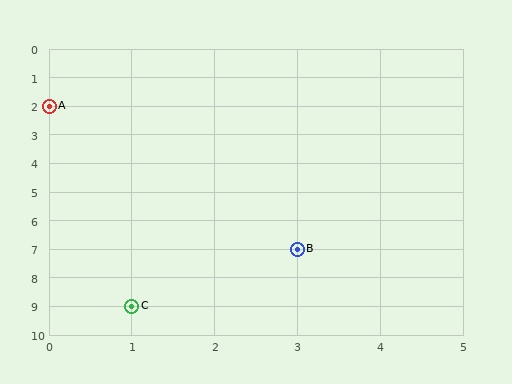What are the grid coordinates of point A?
Point A is at grid coordinates (0, 2).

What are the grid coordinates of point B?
Point B is at grid coordinates (3, 7).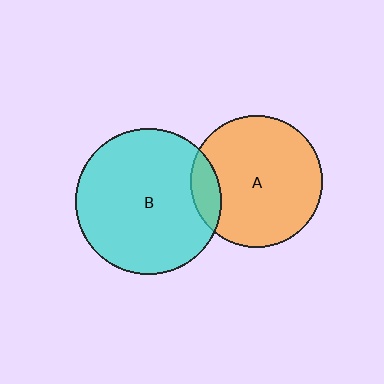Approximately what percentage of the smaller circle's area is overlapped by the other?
Approximately 10%.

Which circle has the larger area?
Circle B (cyan).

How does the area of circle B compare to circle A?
Approximately 1.2 times.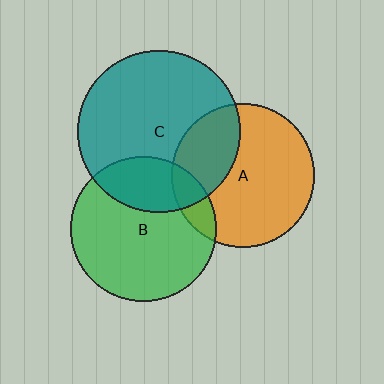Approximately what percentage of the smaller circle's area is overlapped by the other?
Approximately 30%.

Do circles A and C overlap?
Yes.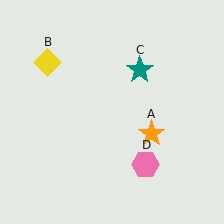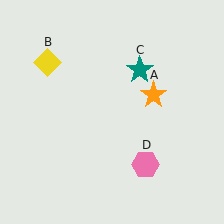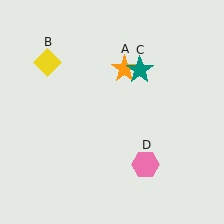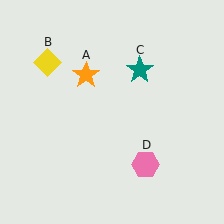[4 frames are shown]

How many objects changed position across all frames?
1 object changed position: orange star (object A).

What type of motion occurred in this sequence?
The orange star (object A) rotated counterclockwise around the center of the scene.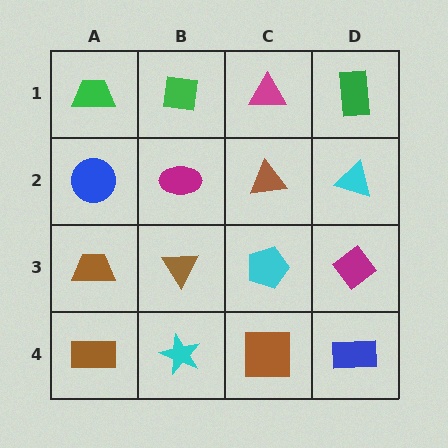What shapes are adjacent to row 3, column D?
A cyan triangle (row 2, column D), a blue rectangle (row 4, column D), a cyan pentagon (row 3, column C).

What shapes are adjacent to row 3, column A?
A blue circle (row 2, column A), a brown rectangle (row 4, column A), a brown triangle (row 3, column B).